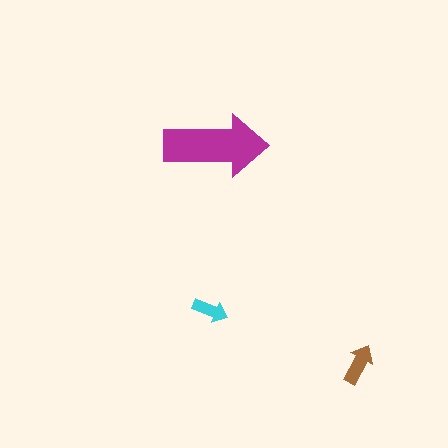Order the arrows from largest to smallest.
the magenta one, the brown one, the cyan one.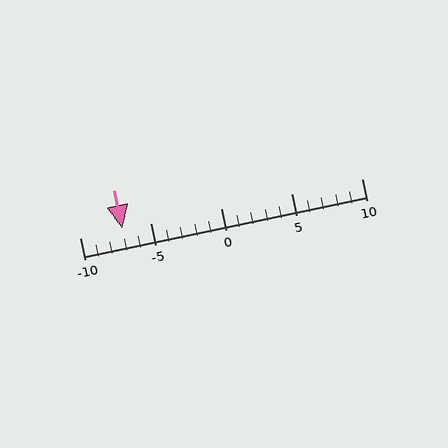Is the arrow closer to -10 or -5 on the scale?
The arrow is closer to -5.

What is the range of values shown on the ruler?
The ruler shows values from -10 to 10.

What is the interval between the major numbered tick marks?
The major tick marks are spaced 5 units apart.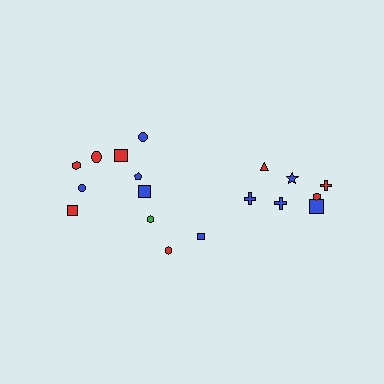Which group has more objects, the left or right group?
The left group.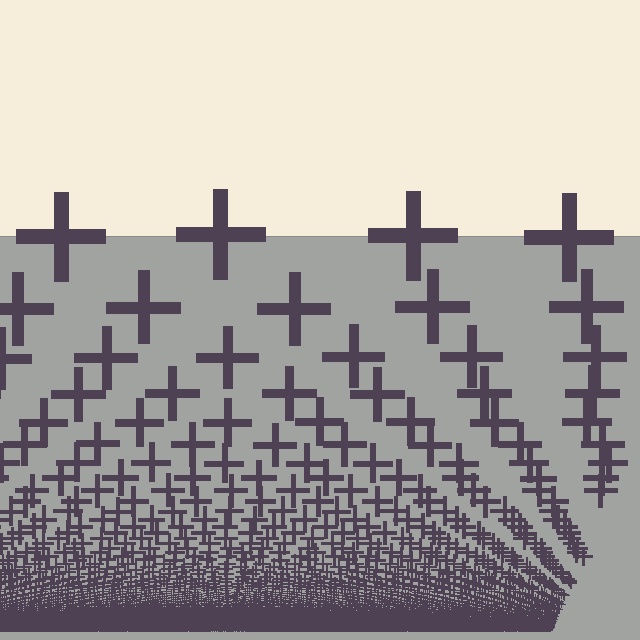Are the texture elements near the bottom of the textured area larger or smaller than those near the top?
Smaller. The gradient is inverted — elements near the bottom are smaller and denser.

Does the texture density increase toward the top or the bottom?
Density increases toward the bottom.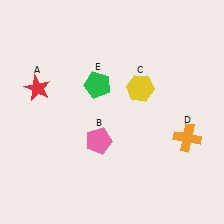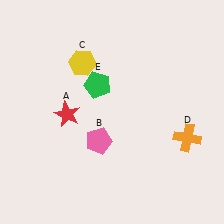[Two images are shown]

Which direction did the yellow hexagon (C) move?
The yellow hexagon (C) moved left.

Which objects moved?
The objects that moved are: the red star (A), the yellow hexagon (C).